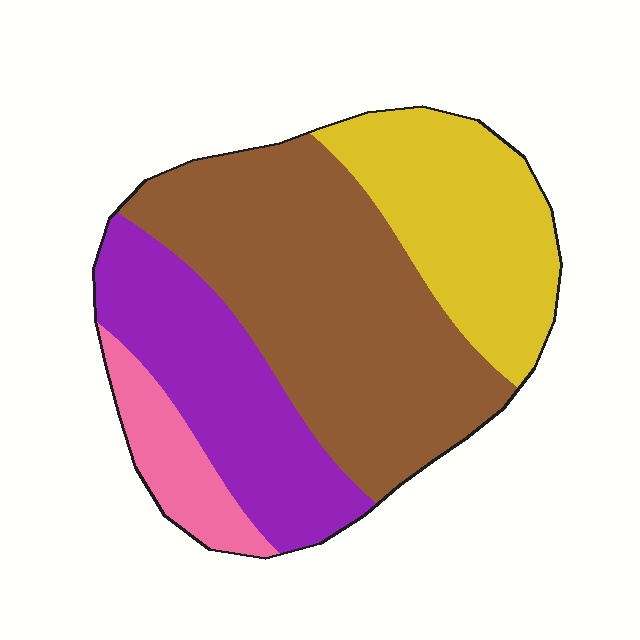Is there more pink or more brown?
Brown.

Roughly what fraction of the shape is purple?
Purple covers 24% of the shape.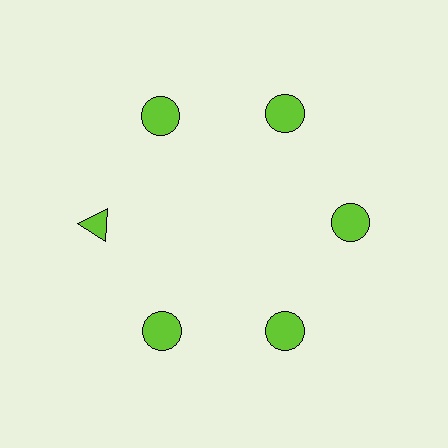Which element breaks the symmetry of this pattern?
The lime triangle at roughly the 9 o'clock position breaks the symmetry. All other shapes are lime circles.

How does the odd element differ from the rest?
It has a different shape: triangle instead of circle.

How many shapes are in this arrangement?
There are 6 shapes arranged in a ring pattern.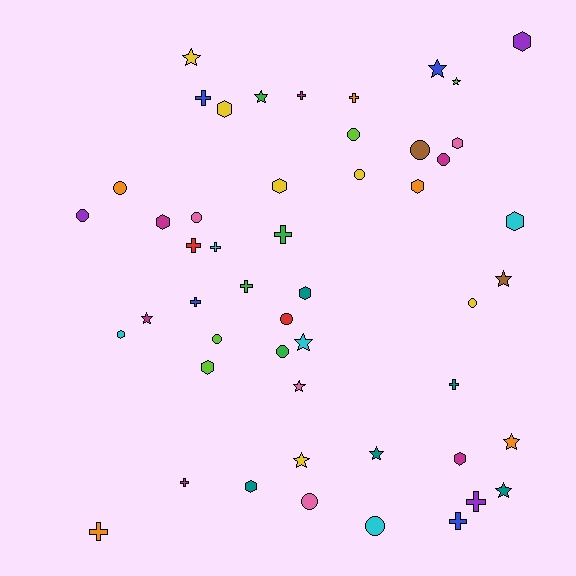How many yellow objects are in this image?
There are 6 yellow objects.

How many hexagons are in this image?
There are 12 hexagons.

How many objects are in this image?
There are 50 objects.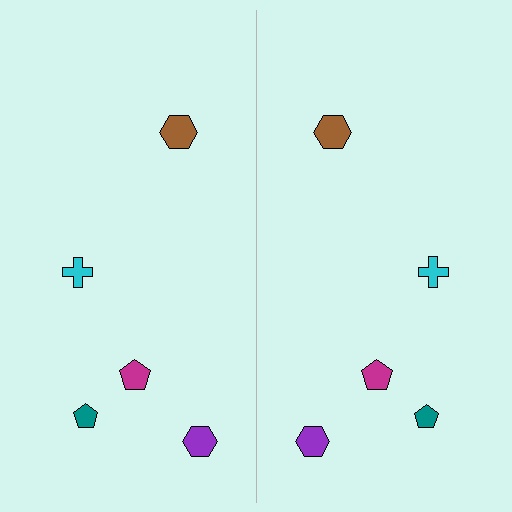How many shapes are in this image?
There are 10 shapes in this image.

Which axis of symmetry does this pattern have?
The pattern has a vertical axis of symmetry running through the center of the image.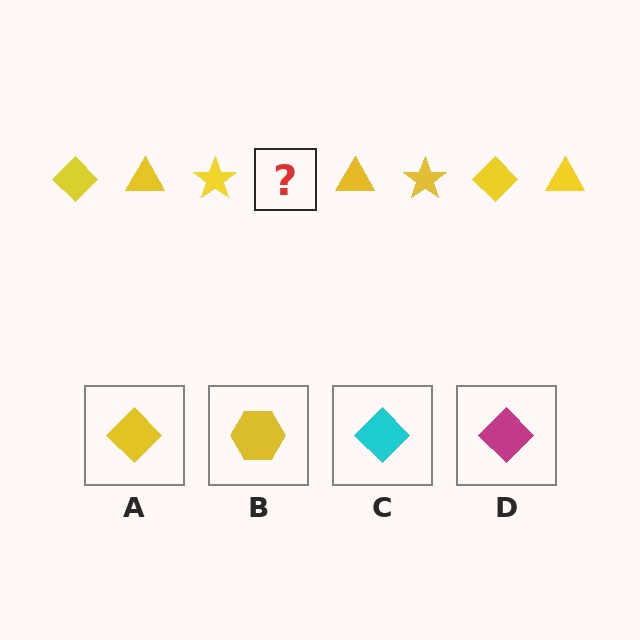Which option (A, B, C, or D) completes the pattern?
A.